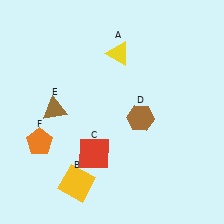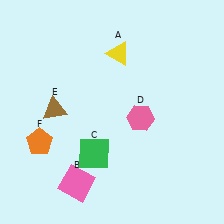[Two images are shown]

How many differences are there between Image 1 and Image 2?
There are 3 differences between the two images.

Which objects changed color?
B changed from yellow to pink. C changed from red to green. D changed from brown to pink.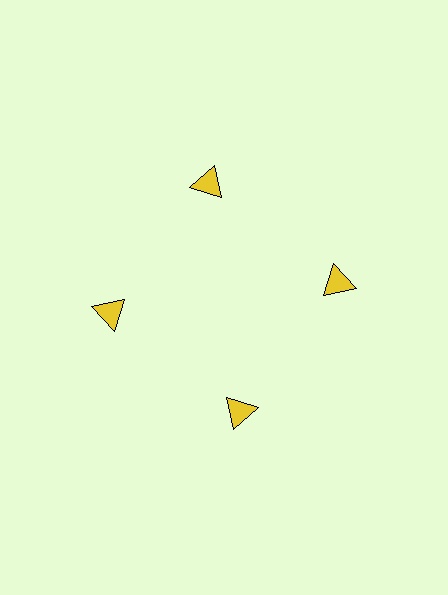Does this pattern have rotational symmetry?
Yes, this pattern has 4-fold rotational symmetry. It looks the same after rotating 90 degrees around the center.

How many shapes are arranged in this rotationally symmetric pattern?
There are 4 shapes, arranged in 4 groups of 1.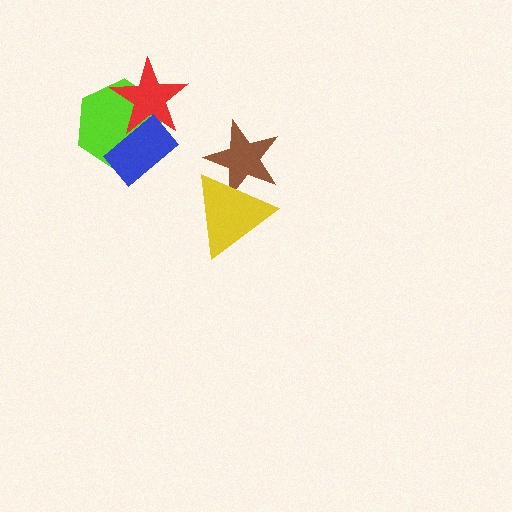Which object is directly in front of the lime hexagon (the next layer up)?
The red star is directly in front of the lime hexagon.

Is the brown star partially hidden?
Yes, it is partially covered by another shape.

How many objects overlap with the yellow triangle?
1 object overlaps with the yellow triangle.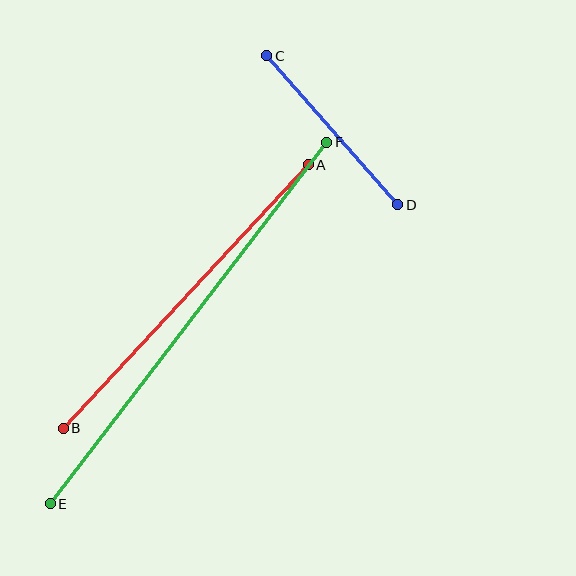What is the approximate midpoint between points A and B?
The midpoint is at approximately (186, 297) pixels.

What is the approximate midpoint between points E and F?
The midpoint is at approximately (188, 323) pixels.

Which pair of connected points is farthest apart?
Points E and F are farthest apart.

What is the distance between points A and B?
The distance is approximately 360 pixels.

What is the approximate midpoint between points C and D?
The midpoint is at approximately (332, 130) pixels.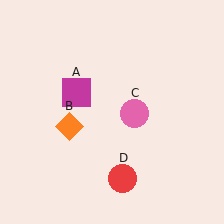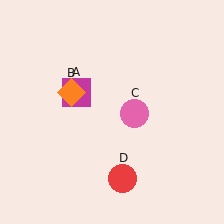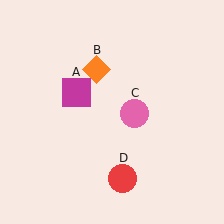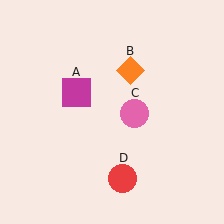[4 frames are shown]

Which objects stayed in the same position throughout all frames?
Magenta square (object A) and pink circle (object C) and red circle (object D) remained stationary.